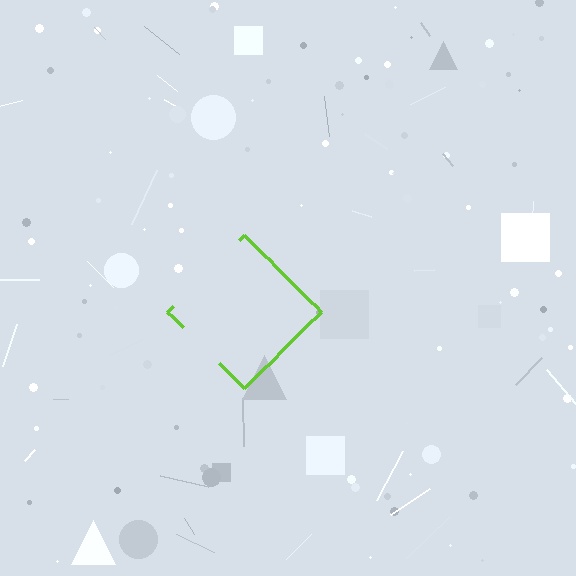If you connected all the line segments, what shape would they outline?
They would outline a diamond.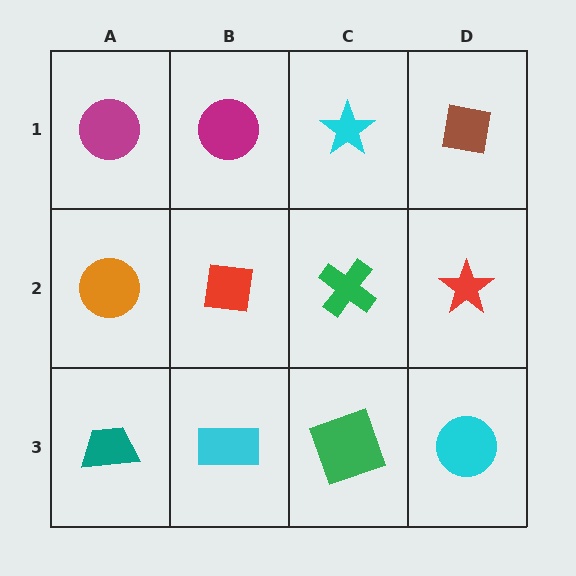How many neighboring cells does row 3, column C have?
3.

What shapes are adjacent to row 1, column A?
An orange circle (row 2, column A), a magenta circle (row 1, column B).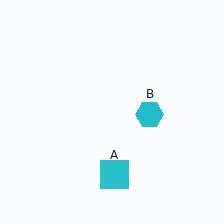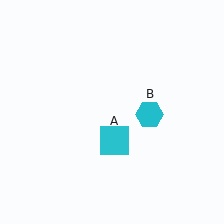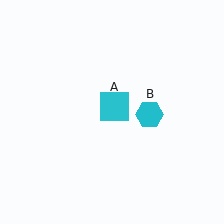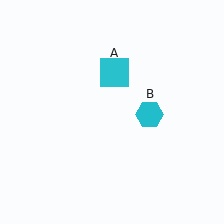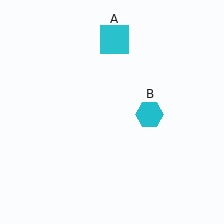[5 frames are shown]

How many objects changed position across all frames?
1 object changed position: cyan square (object A).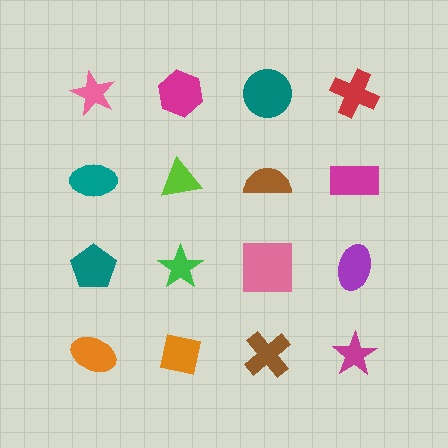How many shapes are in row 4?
4 shapes.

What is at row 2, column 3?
A brown semicircle.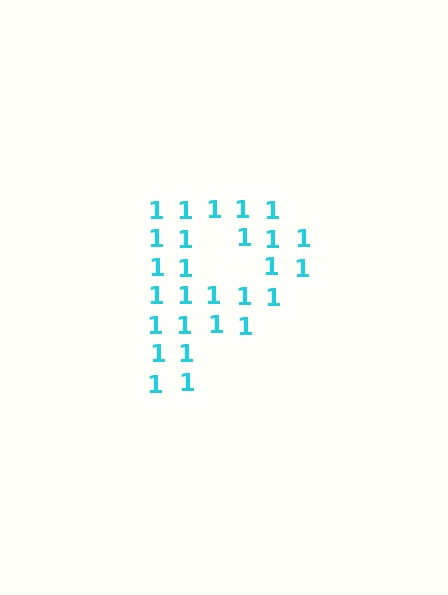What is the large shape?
The large shape is the letter P.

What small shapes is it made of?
It is made of small digit 1's.